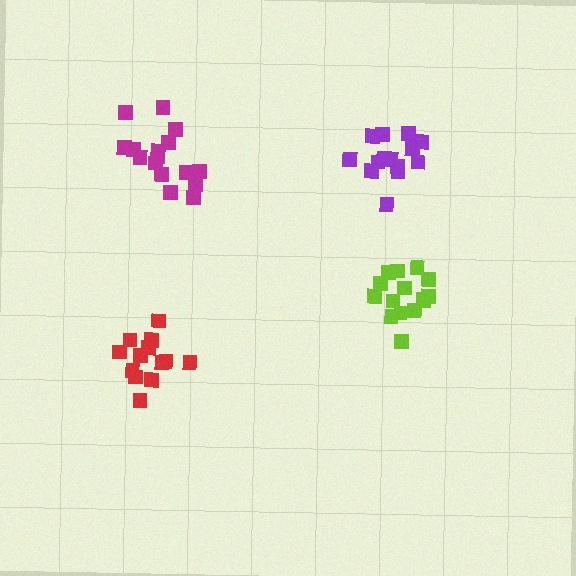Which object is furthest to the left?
The red cluster is leftmost.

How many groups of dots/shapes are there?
There are 4 groups.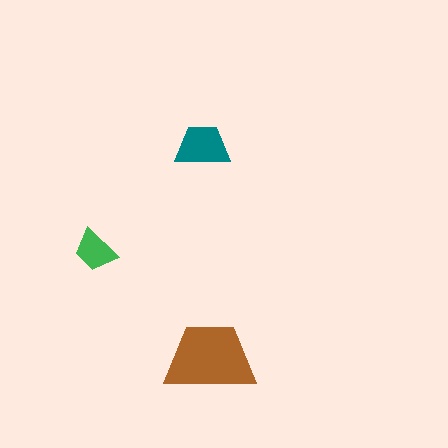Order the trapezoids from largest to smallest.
the brown one, the teal one, the green one.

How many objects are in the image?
There are 3 objects in the image.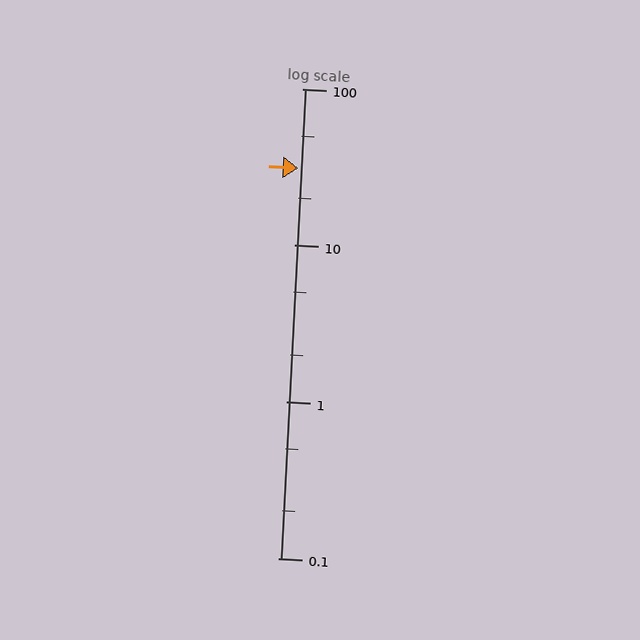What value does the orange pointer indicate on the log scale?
The pointer indicates approximately 31.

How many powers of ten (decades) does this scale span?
The scale spans 3 decades, from 0.1 to 100.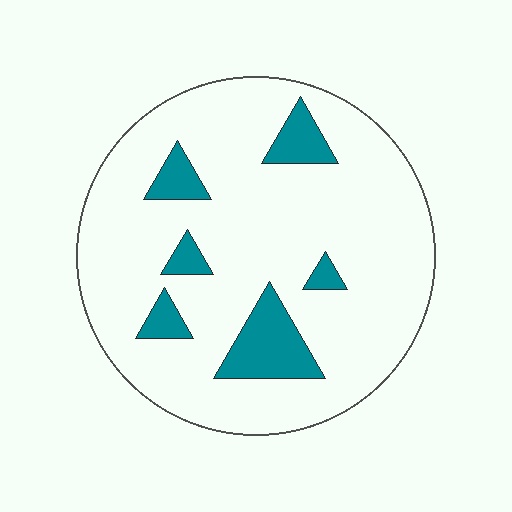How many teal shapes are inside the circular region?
6.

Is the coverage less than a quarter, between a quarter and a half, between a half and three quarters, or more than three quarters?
Less than a quarter.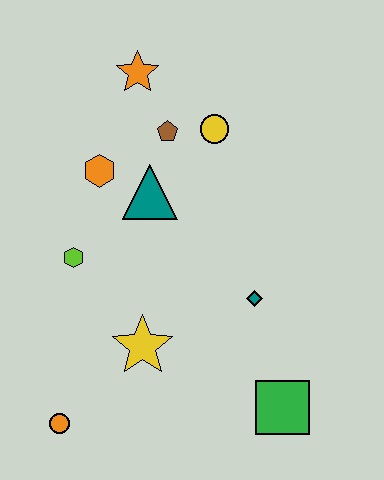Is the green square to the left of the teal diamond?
No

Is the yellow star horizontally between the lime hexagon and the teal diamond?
Yes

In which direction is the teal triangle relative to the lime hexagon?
The teal triangle is to the right of the lime hexagon.